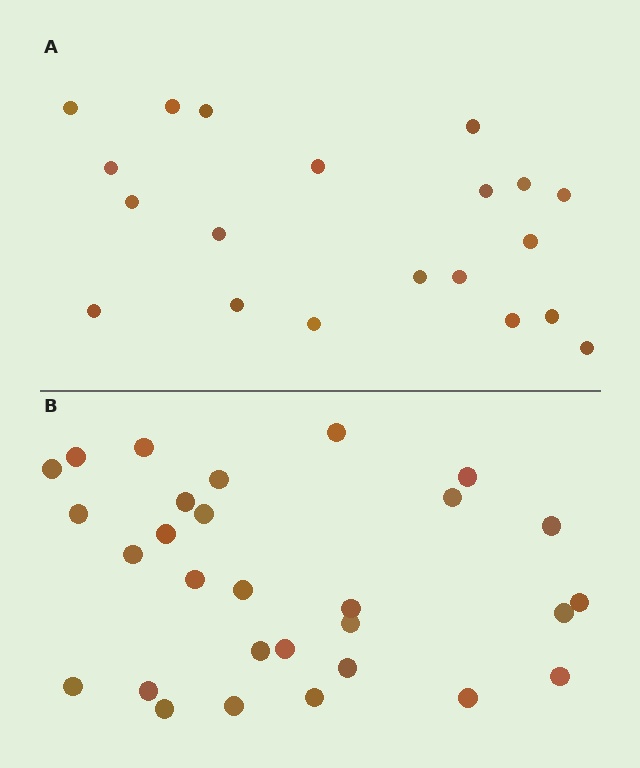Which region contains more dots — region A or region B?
Region B (the bottom region) has more dots.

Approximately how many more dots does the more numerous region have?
Region B has roughly 8 or so more dots than region A.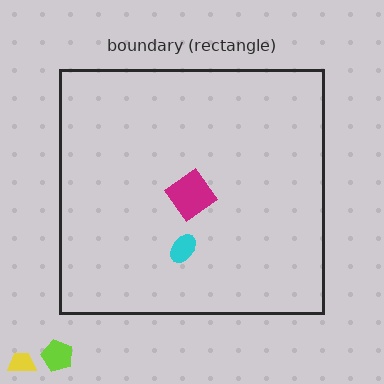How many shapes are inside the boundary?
2 inside, 2 outside.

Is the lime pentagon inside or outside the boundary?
Outside.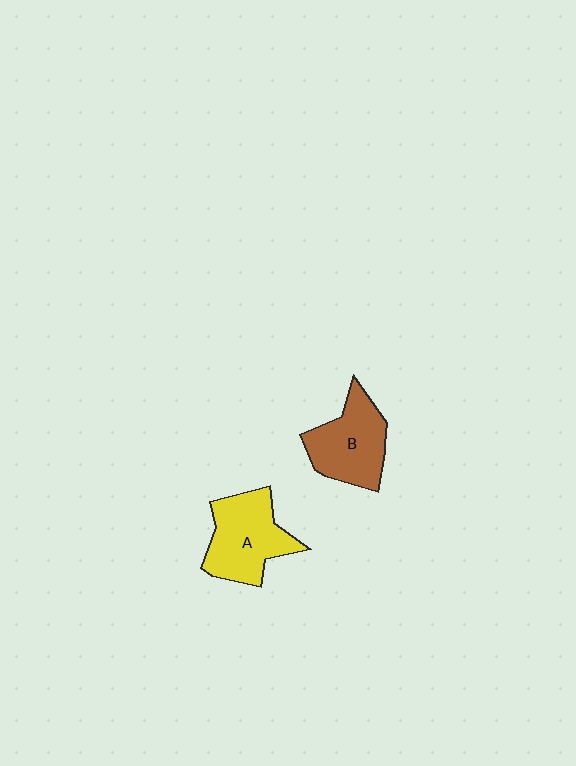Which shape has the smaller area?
Shape B (brown).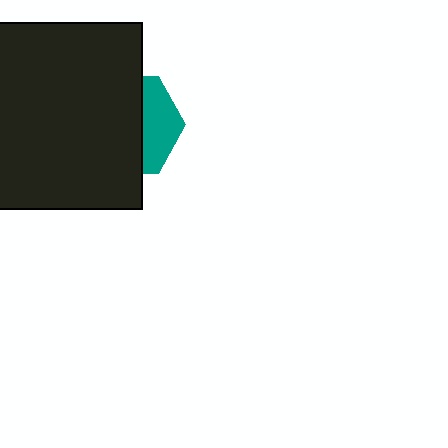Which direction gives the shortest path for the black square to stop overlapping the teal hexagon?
Moving left gives the shortest separation.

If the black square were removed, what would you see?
You would see the complete teal hexagon.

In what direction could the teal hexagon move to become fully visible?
The teal hexagon could move right. That would shift it out from behind the black square entirely.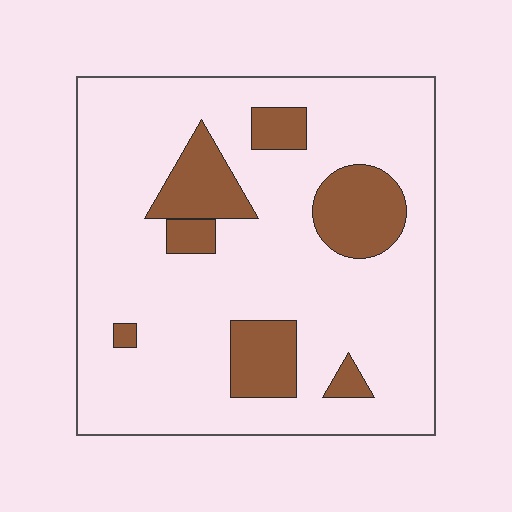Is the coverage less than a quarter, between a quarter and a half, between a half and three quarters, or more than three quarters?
Less than a quarter.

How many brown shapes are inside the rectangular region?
7.